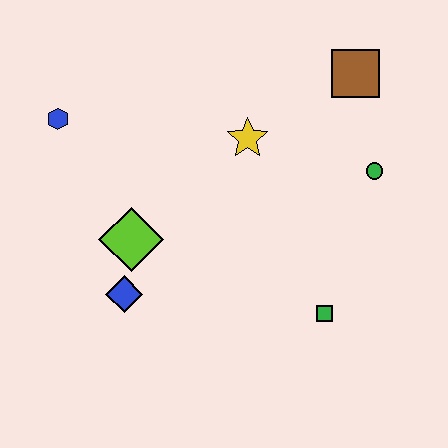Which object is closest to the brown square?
The green circle is closest to the brown square.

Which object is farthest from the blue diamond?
The brown square is farthest from the blue diamond.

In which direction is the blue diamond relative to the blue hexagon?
The blue diamond is below the blue hexagon.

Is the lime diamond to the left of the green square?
Yes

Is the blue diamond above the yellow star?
No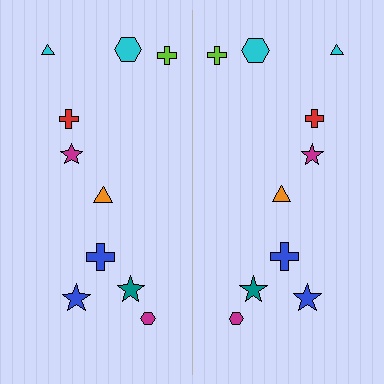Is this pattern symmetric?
Yes, this pattern has bilateral (reflection) symmetry.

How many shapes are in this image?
There are 20 shapes in this image.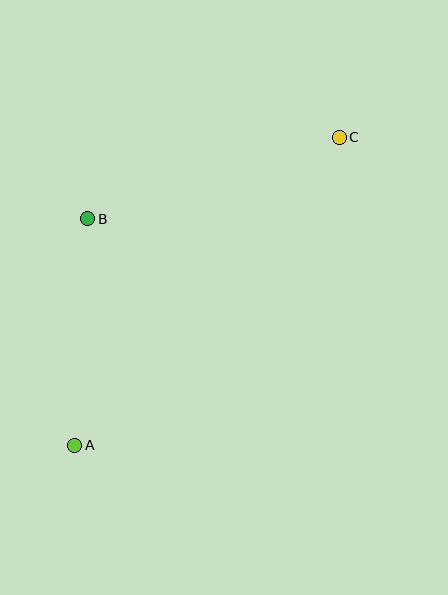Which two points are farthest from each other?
Points A and C are farthest from each other.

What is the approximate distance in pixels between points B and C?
The distance between B and C is approximately 264 pixels.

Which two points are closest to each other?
Points A and B are closest to each other.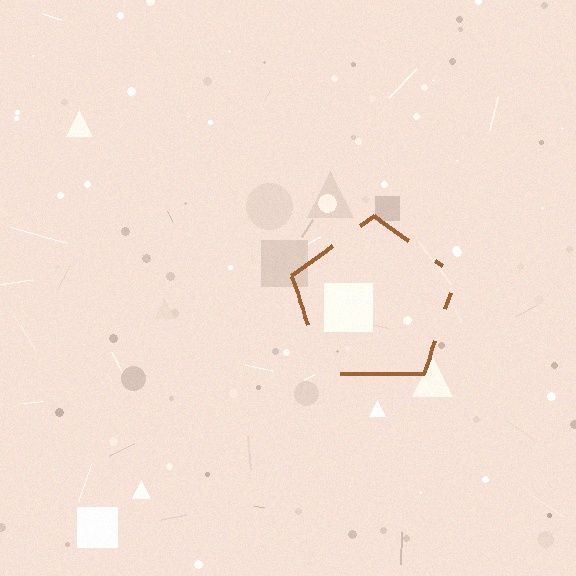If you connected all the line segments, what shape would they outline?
They would outline a pentagon.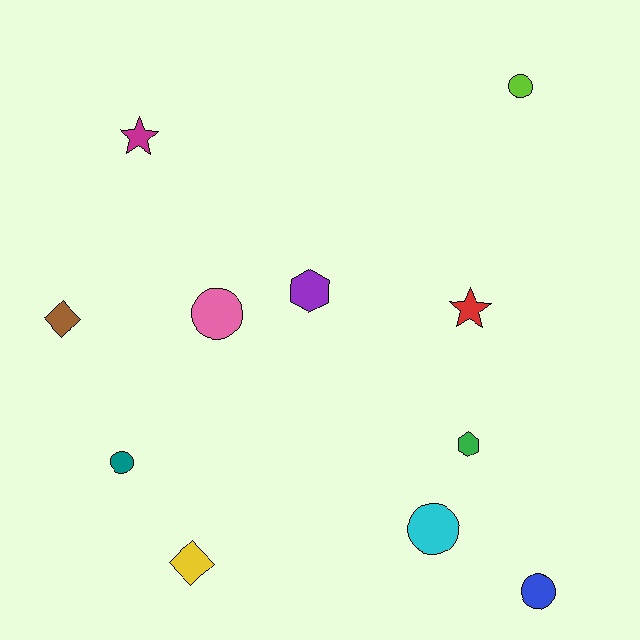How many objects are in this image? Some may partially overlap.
There are 11 objects.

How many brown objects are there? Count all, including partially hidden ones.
There is 1 brown object.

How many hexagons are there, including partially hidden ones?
There are 2 hexagons.